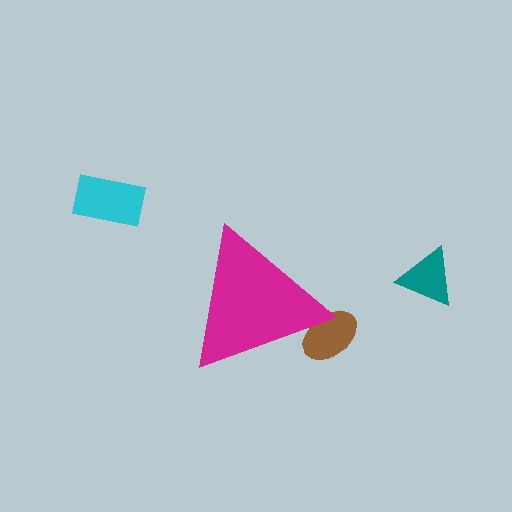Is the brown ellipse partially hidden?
Yes, the brown ellipse is partially hidden behind the magenta triangle.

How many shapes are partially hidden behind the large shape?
1 shape is partially hidden.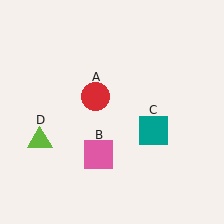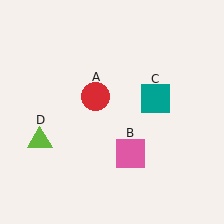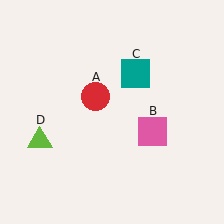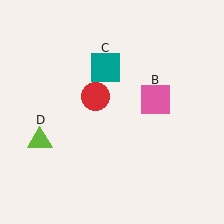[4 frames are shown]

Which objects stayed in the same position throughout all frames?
Red circle (object A) and lime triangle (object D) remained stationary.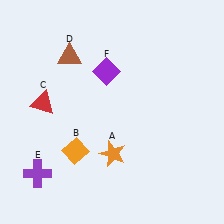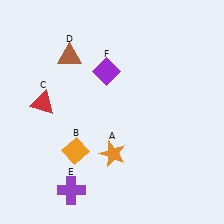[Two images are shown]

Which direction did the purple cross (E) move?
The purple cross (E) moved right.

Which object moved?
The purple cross (E) moved right.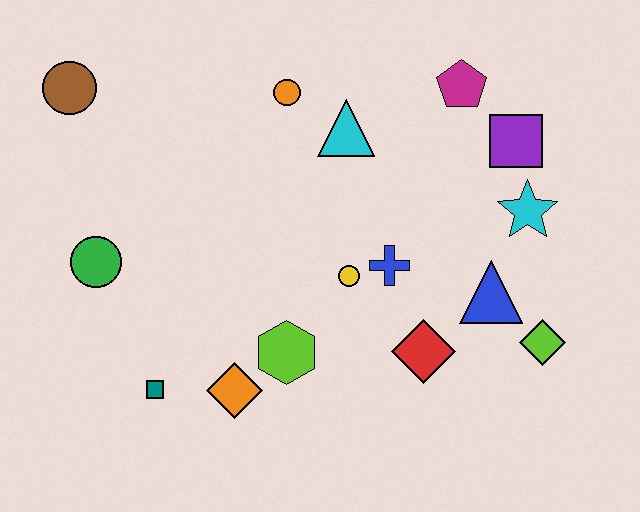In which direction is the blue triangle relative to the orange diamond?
The blue triangle is to the right of the orange diamond.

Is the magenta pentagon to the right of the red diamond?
Yes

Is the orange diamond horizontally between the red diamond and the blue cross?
No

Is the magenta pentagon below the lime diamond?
No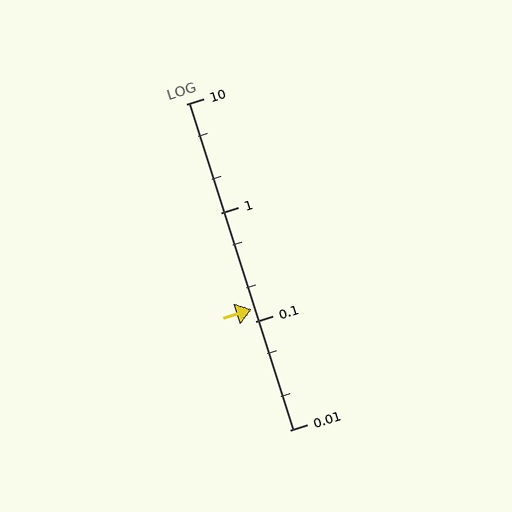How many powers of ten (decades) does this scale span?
The scale spans 3 decades, from 0.01 to 10.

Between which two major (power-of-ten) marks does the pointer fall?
The pointer is between 0.1 and 1.